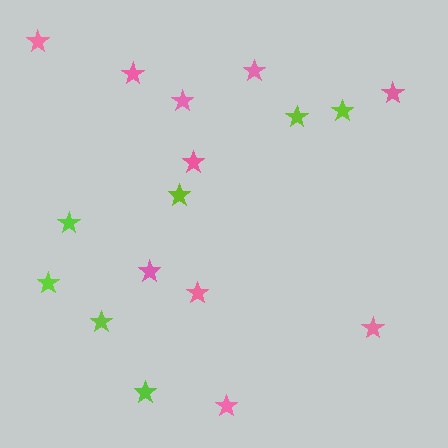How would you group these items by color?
There are 2 groups: one group of pink stars (10) and one group of lime stars (7).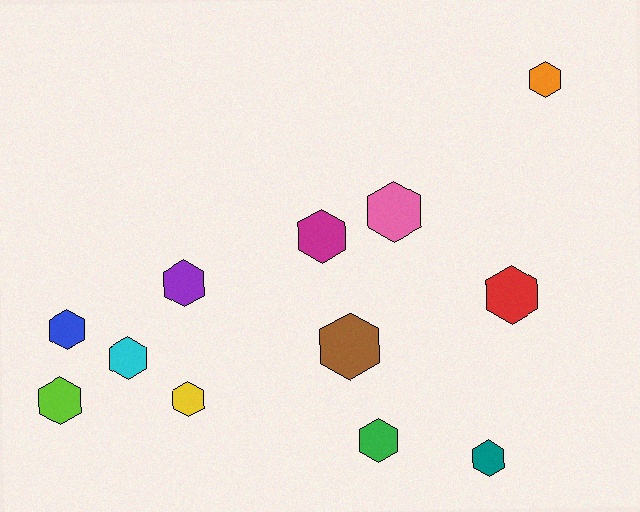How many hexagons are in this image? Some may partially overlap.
There are 12 hexagons.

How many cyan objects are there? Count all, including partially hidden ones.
There is 1 cyan object.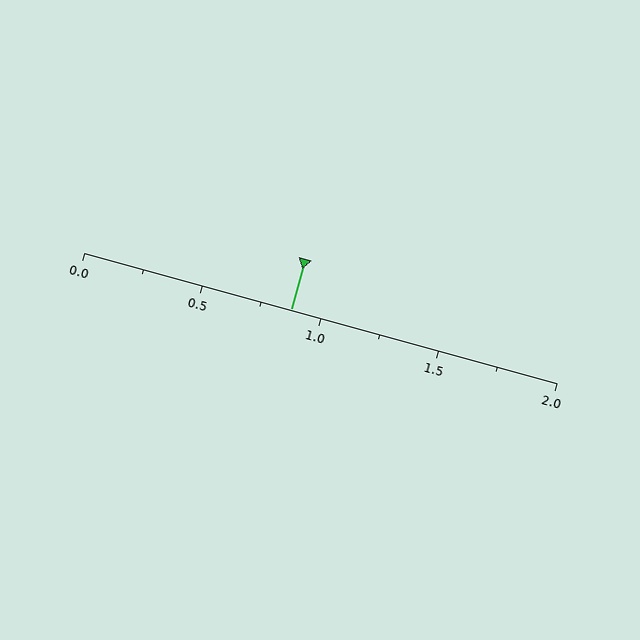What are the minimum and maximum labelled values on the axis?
The axis runs from 0.0 to 2.0.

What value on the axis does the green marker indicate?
The marker indicates approximately 0.88.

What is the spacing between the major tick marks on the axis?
The major ticks are spaced 0.5 apart.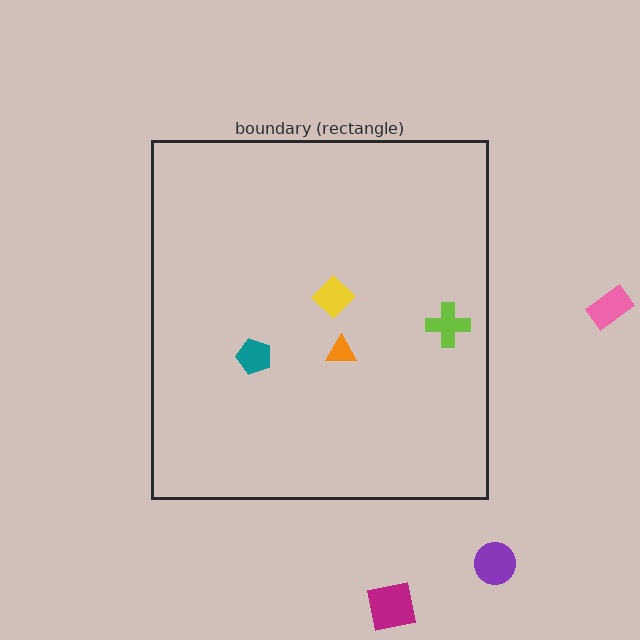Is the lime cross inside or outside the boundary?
Inside.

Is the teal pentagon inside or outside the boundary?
Inside.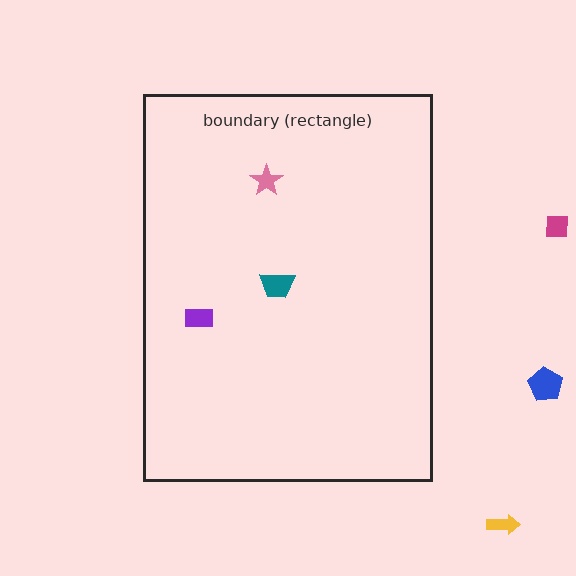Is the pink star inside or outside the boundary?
Inside.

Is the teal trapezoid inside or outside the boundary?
Inside.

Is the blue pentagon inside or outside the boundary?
Outside.